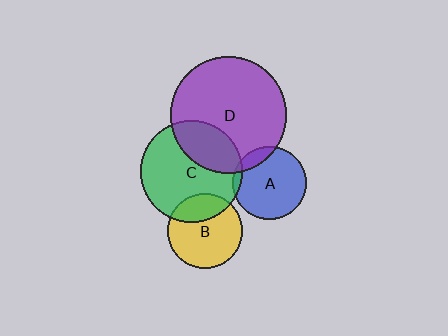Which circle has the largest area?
Circle D (purple).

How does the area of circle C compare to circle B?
Approximately 1.8 times.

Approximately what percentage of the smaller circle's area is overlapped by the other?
Approximately 5%.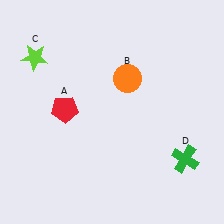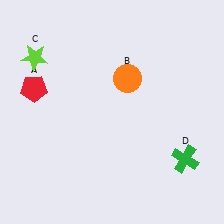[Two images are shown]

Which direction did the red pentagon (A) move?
The red pentagon (A) moved left.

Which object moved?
The red pentagon (A) moved left.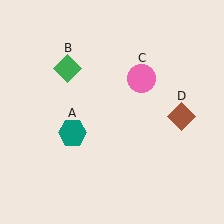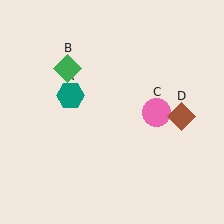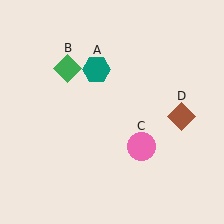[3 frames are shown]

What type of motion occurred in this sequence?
The teal hexagon (object A), pink circle (object C) rotated clockwise around the center of the scene.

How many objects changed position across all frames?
2 objects changed position: teal hexagon (object A), pink circle (object C).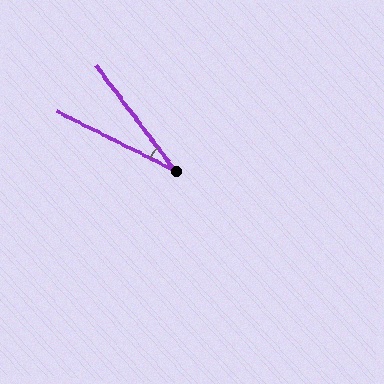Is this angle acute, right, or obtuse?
It is acute.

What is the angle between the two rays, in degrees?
Approximately 26 degrees.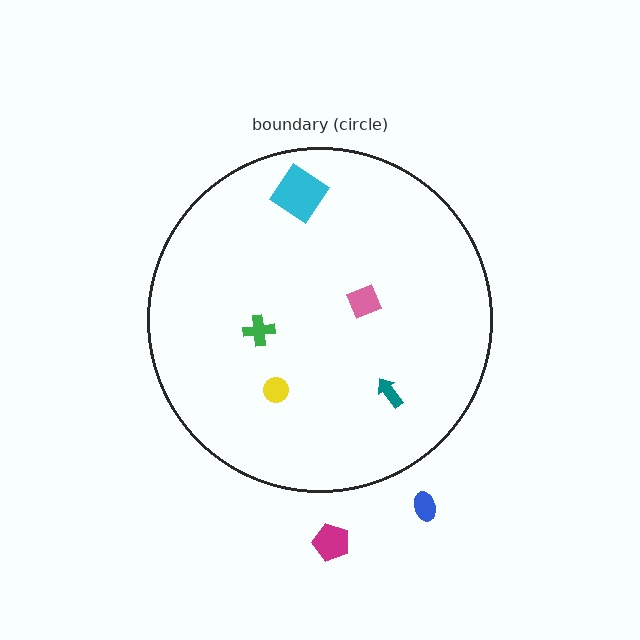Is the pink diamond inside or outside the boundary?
Inside.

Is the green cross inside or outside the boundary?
Inside.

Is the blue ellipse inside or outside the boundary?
Outside.